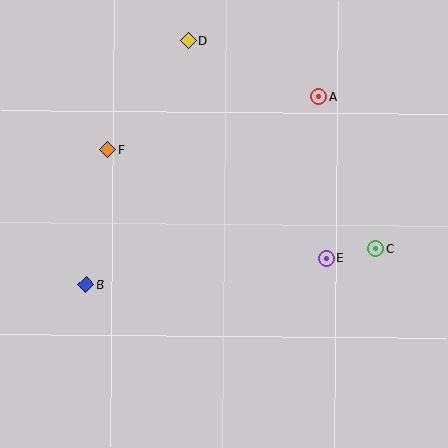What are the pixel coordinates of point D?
Point D is at (188, 40).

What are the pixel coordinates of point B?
Point B is at (86, 285).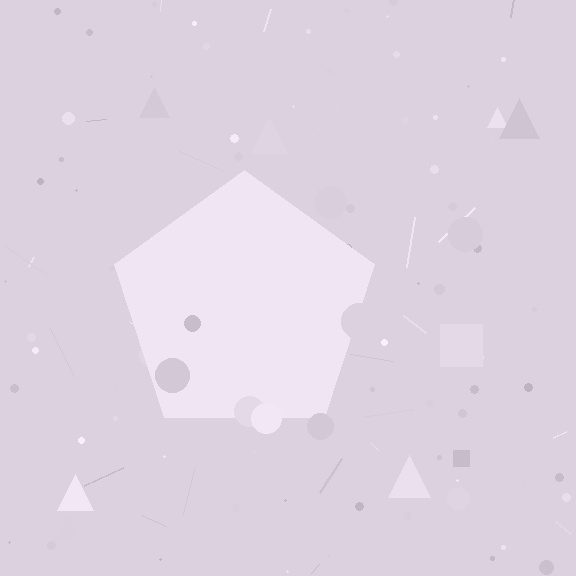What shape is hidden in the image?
A pentagon is hidden in the image.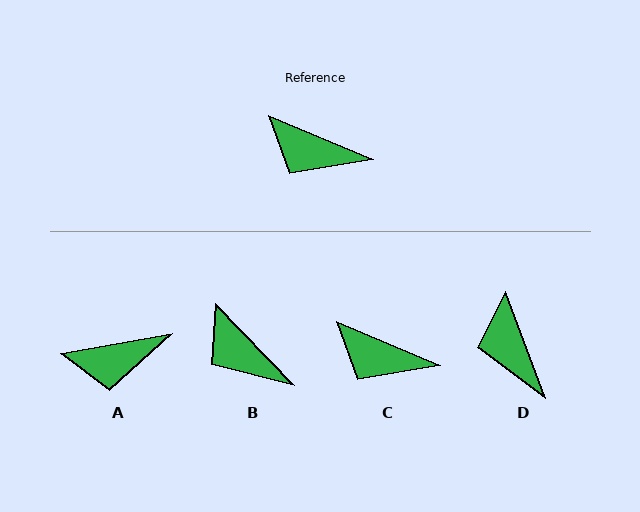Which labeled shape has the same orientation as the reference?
C.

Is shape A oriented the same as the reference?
No, it is off by about 33 degrees.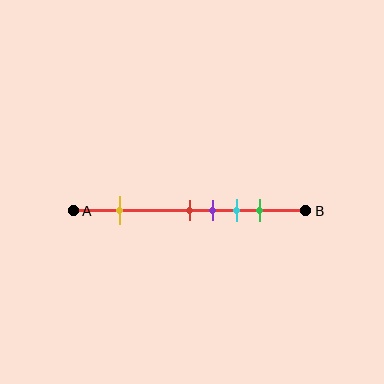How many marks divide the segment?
There are 5 marks dividing the segment.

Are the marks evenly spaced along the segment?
No, the marks are not evenly spaced.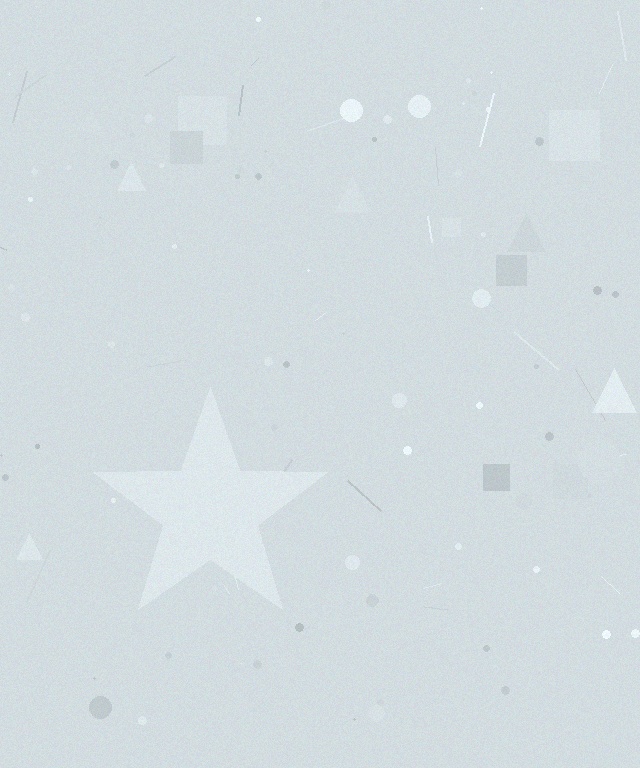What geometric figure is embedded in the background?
A star is embedded in the background.